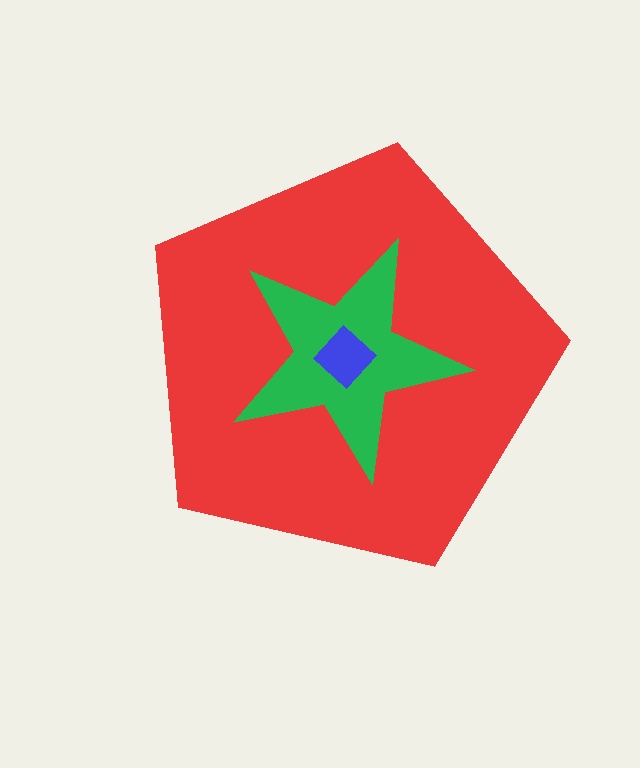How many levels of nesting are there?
3.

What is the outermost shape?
The red pentagon.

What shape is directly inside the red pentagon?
The green star.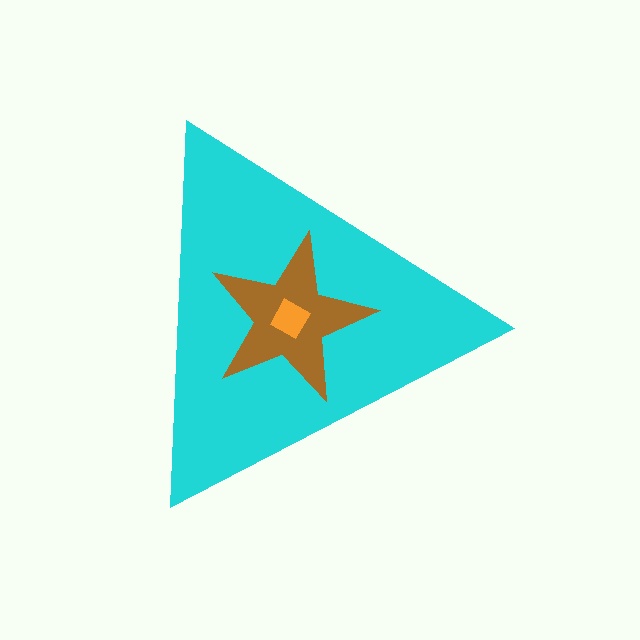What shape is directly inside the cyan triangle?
The brown star.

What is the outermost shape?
The cyan triangle.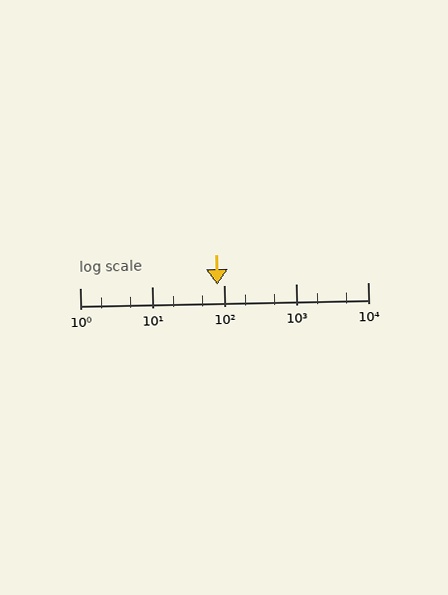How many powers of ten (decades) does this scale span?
The scale spans 4 decades, from 1 to 10000.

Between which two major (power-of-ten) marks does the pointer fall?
The pointer is between 10 and 100.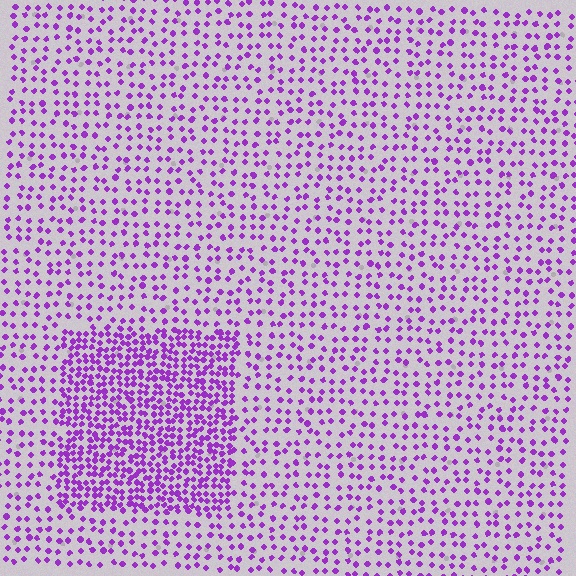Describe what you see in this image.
The image contains small purple elements arranged at two different densities. A rectangle-shaped region is visible where the elements are more densely packed than the surrounding area.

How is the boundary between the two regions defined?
The boundary is defined by a change in element density (approximately 2.3x ratio). All elements are the same color, size, and shape.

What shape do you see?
I see a rectangle.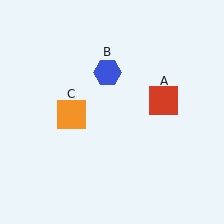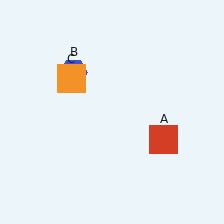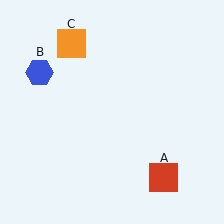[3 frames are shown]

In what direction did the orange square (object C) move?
The orange square (object C) moved up.